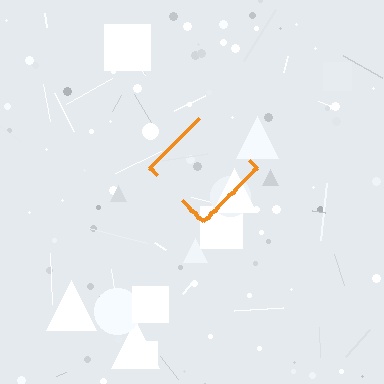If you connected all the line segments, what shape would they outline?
They would outline a diamond.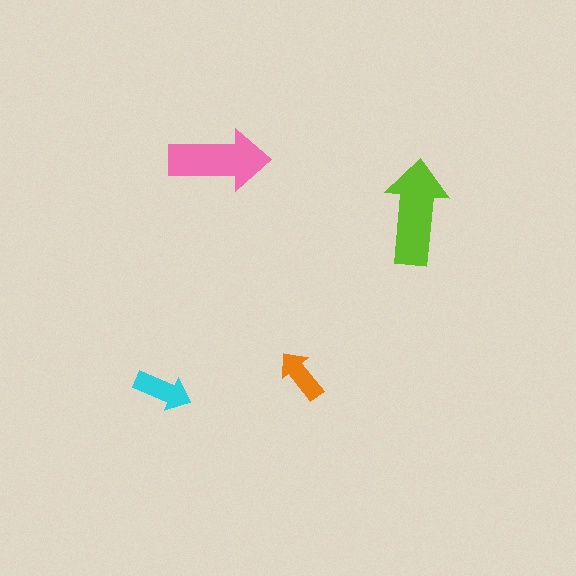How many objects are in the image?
There are 4 objects in the image.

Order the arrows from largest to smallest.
the lime one, the pink one, the cyan one, the orange one.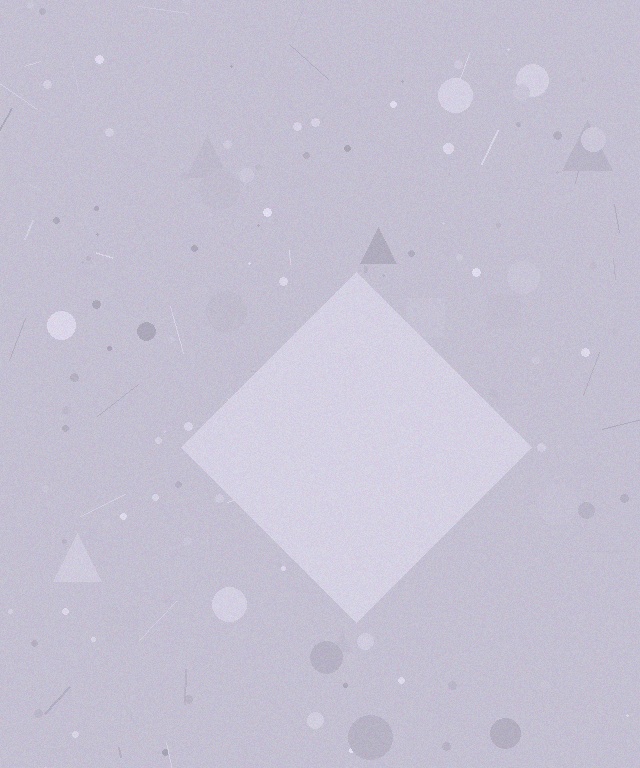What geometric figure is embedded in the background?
A diamond is embedded in the background.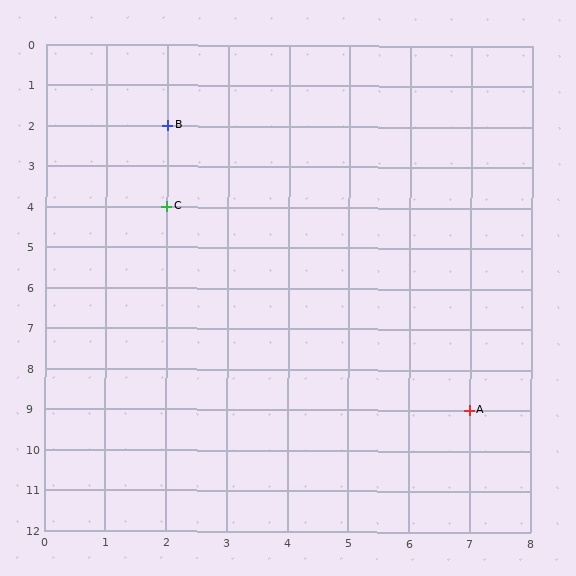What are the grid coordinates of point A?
Point A is at grid coordinates (7, 9).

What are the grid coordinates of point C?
Point C is at grid coordinates (2, 4).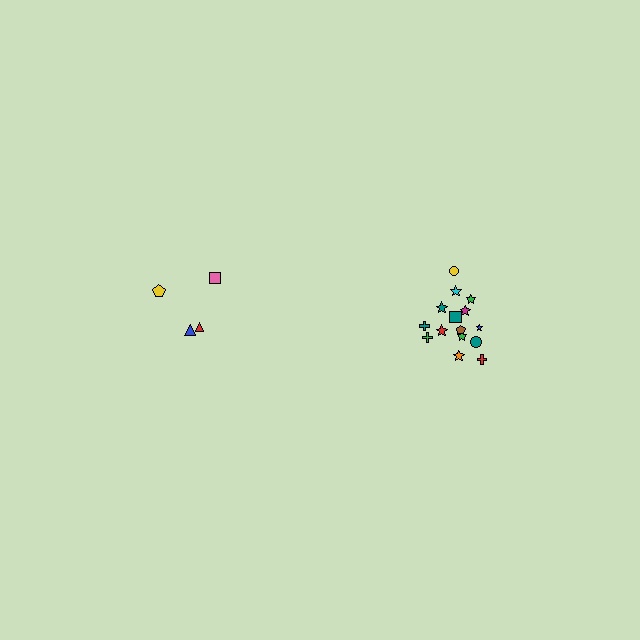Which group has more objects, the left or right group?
The right group.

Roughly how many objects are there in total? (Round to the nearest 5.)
Roughly 20 objects in total.